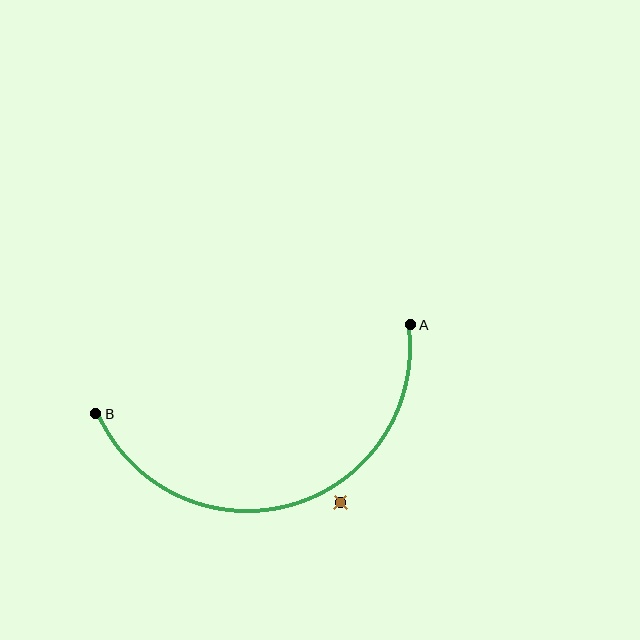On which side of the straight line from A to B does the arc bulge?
The arc bulges below the straight line connecting A and B.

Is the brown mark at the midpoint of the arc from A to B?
No — the brown mark does not lie on the arc at all. It sits slightly outside the curve.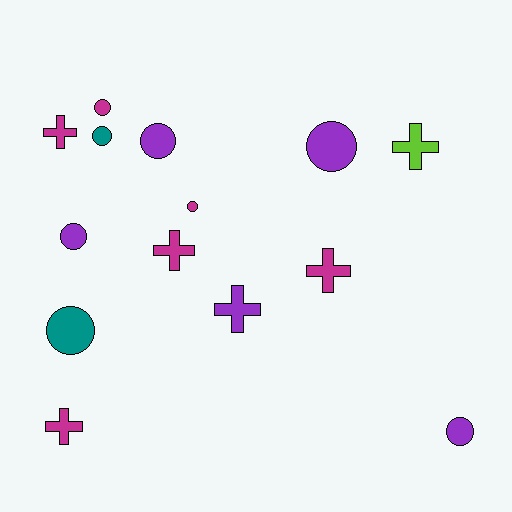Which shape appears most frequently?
Circle, with 8 objects.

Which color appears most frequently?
Magenta, with 6 objects.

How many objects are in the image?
There are 14 objects.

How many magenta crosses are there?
There are 4 magenta crosses.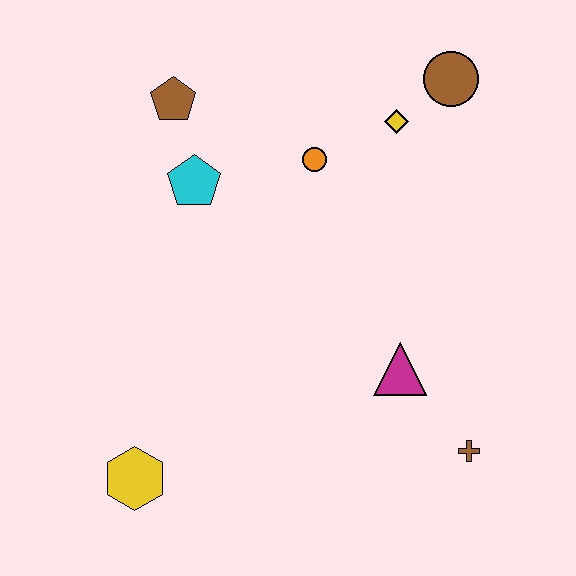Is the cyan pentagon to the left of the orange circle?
Yes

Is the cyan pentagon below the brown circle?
Yes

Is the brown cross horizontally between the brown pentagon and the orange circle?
No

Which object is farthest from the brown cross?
The brown pentagon is farthest from the brown cross.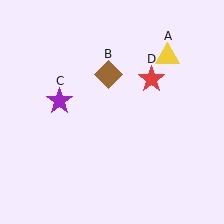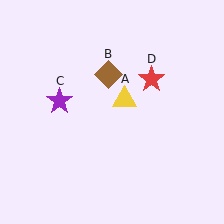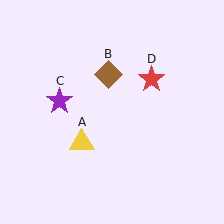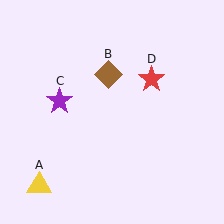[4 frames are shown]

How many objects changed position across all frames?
1 object changed position: yellow triangle (object A).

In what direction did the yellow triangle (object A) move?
The yellow triangle (object A) moved down and to the left.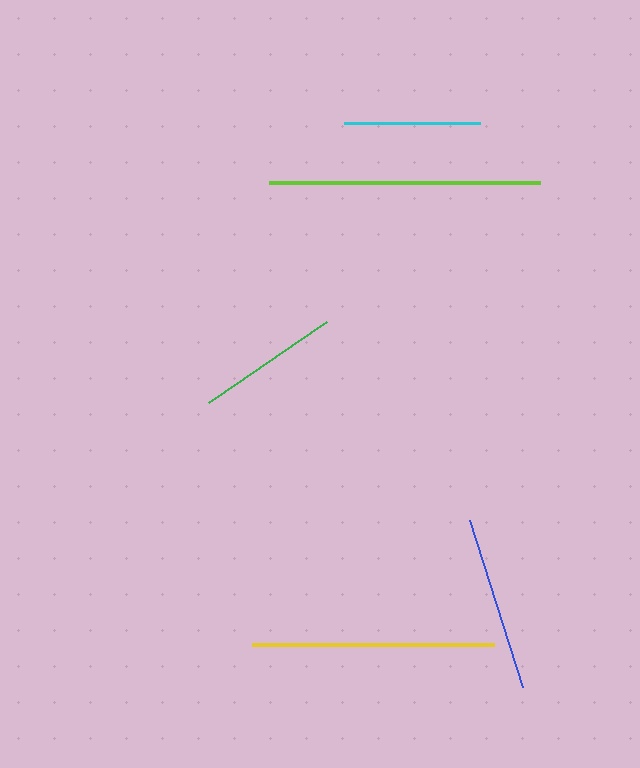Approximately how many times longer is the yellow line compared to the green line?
The yellow line is approximately 1.7 times the length of the green line.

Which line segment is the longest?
The lime line is the longest at approximately 271 pixels.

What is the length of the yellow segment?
The yellow segment is approximately 242 pixels long.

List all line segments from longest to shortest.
From longest to shortest: lime, yellow, blue, green, cyan.